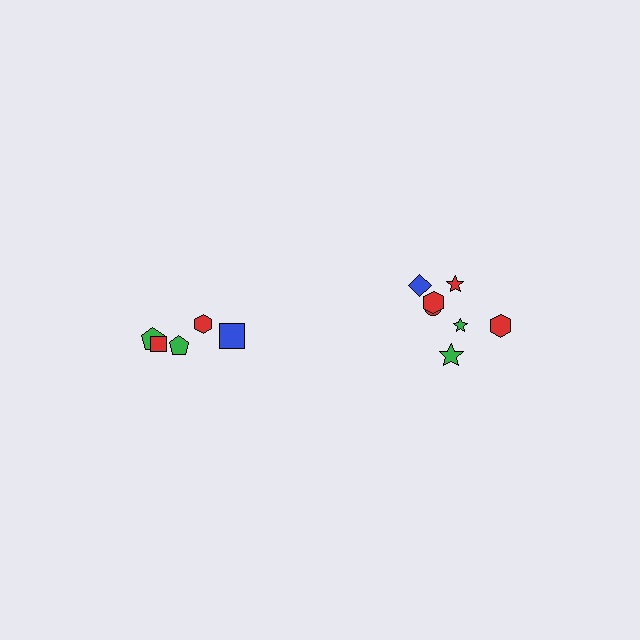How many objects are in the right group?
There are 7 objects.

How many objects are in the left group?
There are 5 objects.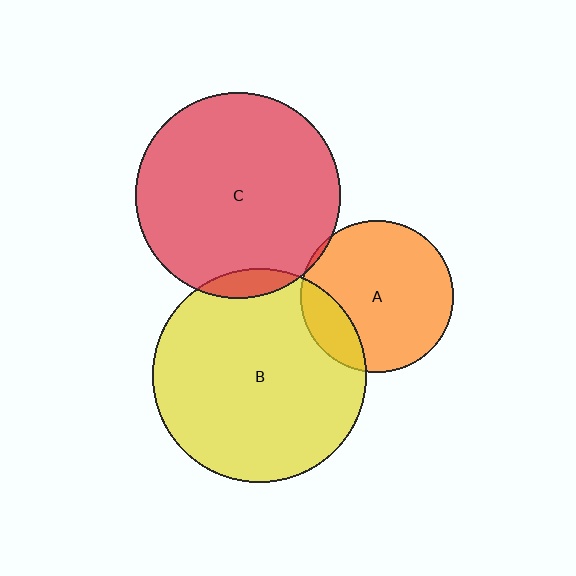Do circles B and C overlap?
Yes.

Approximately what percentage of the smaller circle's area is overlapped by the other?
Approximately 5%.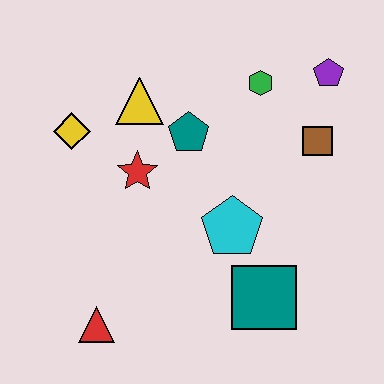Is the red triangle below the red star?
Yes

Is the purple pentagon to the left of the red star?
No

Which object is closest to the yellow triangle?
The teal pentagon is closest to the yellow triangle.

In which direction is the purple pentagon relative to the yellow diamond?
The purple pentagon is to the right of the yellow diamond.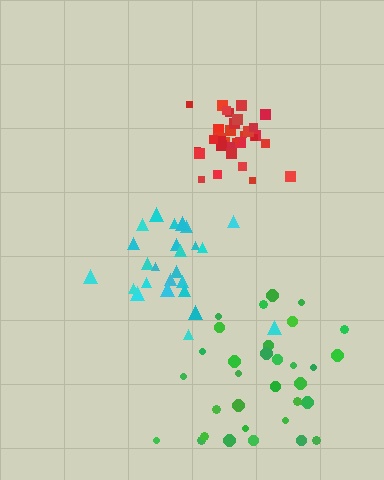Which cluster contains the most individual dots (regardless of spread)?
Green (33).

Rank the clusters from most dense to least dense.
red, cyan, green.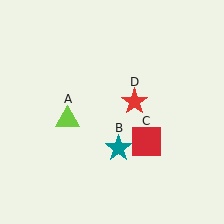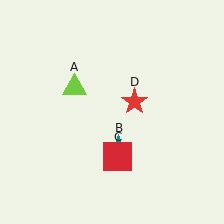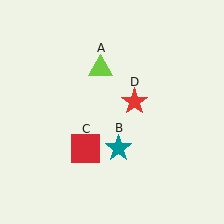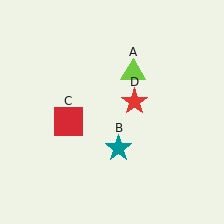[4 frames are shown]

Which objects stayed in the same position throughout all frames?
Teal star (object B) and red star (object D) remained stationary.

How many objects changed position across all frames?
2 objects changed position: lime triangle (object A), red square (object C).